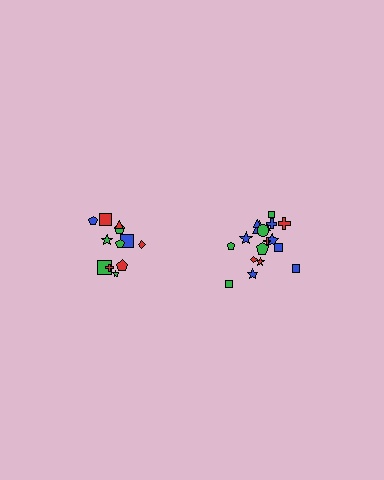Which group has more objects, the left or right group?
The right group.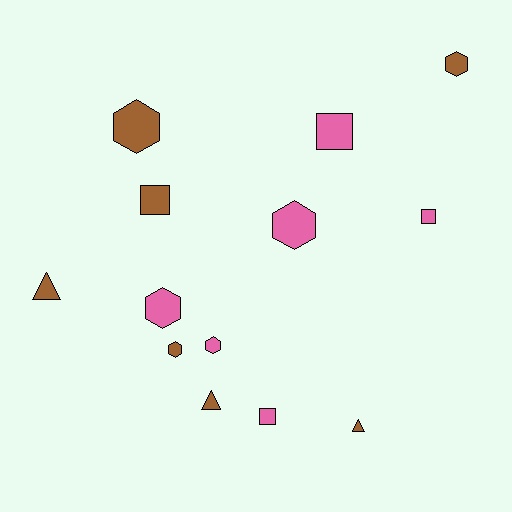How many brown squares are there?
There is 1 brown square.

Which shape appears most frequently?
Hexagon, with 6 objects.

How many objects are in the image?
There are 13 objects.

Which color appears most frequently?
Brown, with 7 objects.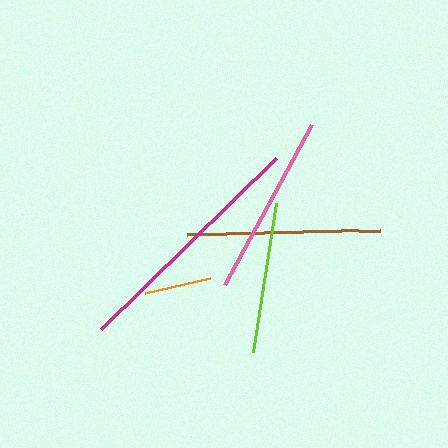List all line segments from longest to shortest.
From longest to shortest: magenta, brown, pink, lime, orange.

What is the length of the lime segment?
The lime segment is approximately 151 pixels long.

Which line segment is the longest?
The magenta line is the longest at approximately 245 pixels.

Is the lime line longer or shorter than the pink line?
The pink line is longer than the lime line.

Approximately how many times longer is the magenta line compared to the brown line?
The magenta line is approximately 1.3 times the length of the brown line.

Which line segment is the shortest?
The orange line is the shortest at approximately 67 pixels.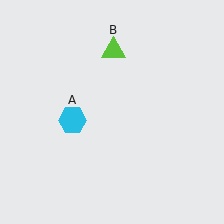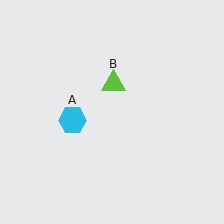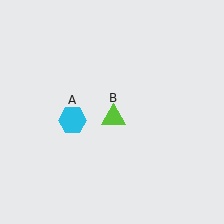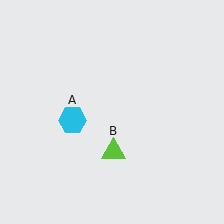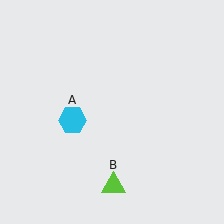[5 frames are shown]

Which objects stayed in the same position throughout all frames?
Cyan hexagon (object A) remained stationary.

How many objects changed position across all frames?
1 object changed position: lime triangle (object B).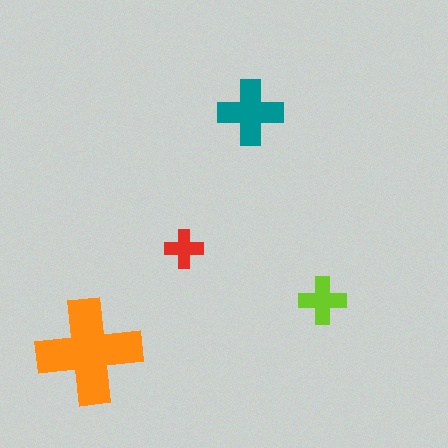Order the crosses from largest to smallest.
the orange one, the teal one, the lime one, the red one.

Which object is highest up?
The teal cross is topmost.